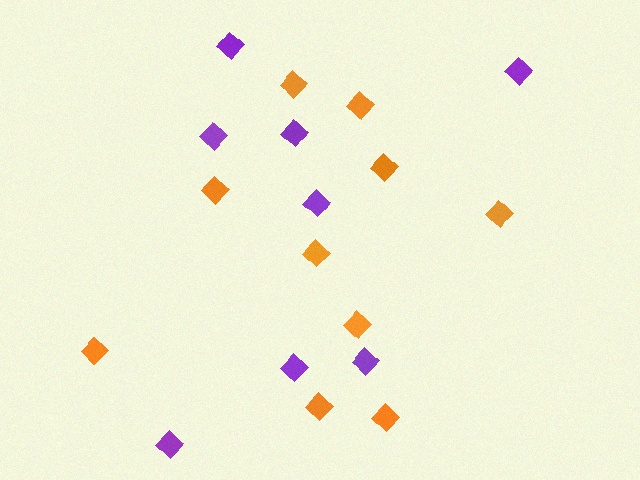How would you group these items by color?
There are 2 groups: one group of orange diamonds (10) and one group of purple diamonds (8).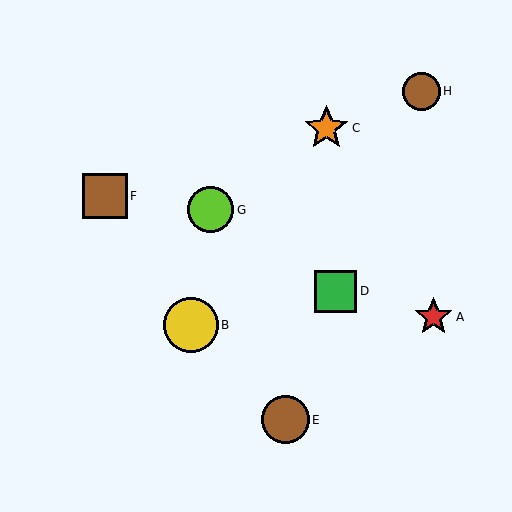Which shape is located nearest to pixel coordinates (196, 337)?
The yellow circle (labeled B) at (191, 325) is nearest to that location.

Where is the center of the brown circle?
The center of the brown circle is at (421, 91).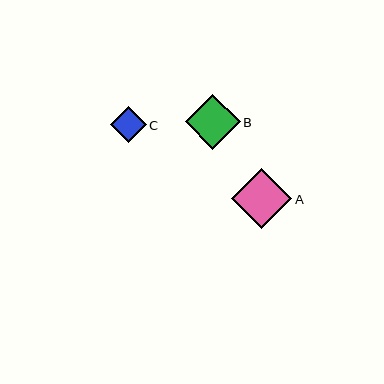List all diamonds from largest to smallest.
From largest to smallest: A, B, C.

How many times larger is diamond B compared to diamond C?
Diamond B is approximately 1.5 times the size of diamond C.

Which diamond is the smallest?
Diamond C is the smallest with a size of approximately 36 pixels.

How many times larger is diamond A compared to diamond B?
Diamond A is approximately 1.1 times the size of diamond B.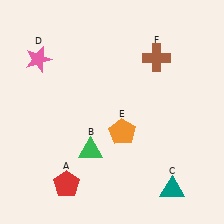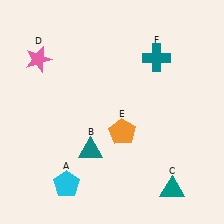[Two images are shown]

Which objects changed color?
A changed from red to cyan. B changed from green to teal. F changed from brown to teal.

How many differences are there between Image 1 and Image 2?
There are 3 differences between the two images.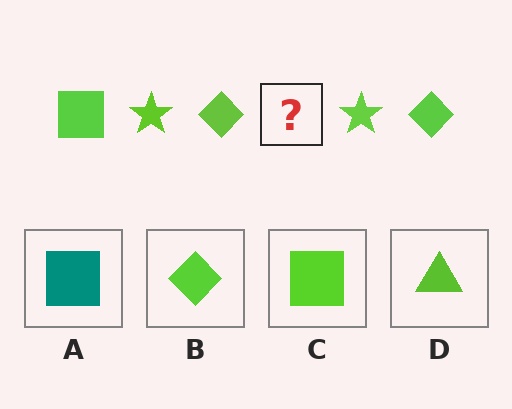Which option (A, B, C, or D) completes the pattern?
C.